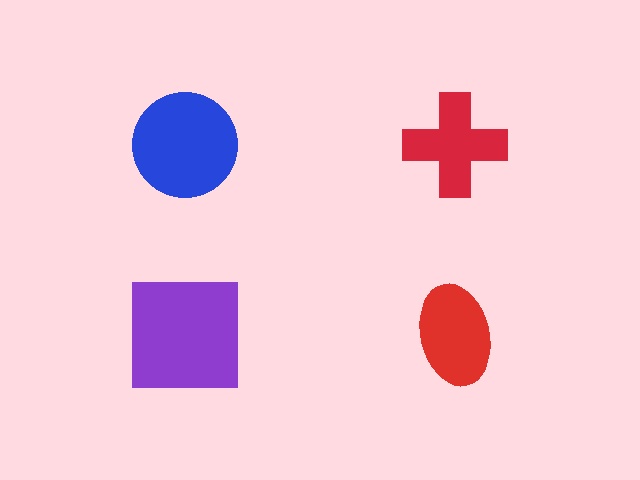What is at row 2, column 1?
A purple square.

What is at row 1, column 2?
A red cross.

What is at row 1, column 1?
A blue circle.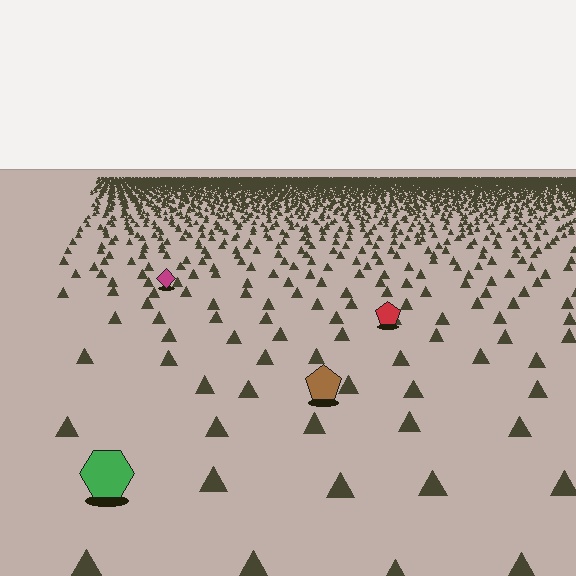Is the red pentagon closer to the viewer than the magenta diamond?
Yes. The red pentagon is closer — you can tell from the texture gradient: the ground texture is coarser near it.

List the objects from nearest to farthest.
From nearest to farthest: the green hexagon, the brown pentagon, the red pentagon, the magenta diamond.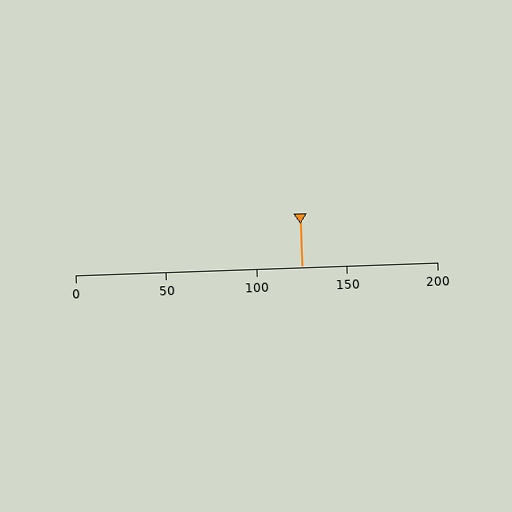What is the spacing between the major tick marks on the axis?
The major ticks are spaced 50 apart.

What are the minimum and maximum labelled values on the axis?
The axis runs from 0 to 200.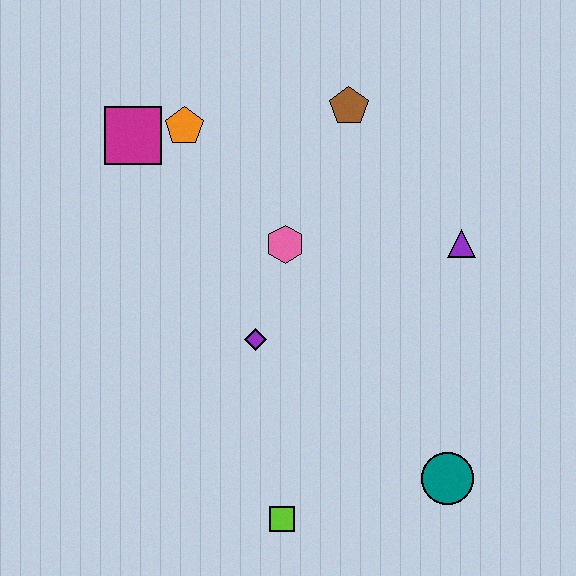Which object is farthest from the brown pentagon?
The lime square is farthest from the brown pentagon.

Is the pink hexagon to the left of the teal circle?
Yes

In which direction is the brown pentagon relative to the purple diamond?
The brown pentagon is above the purple diamond.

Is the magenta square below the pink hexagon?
No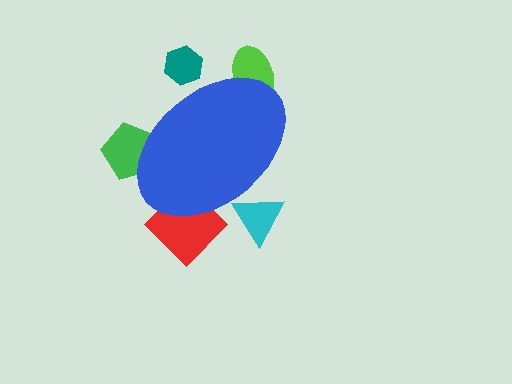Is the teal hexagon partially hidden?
Yes, the teal hexagon is partially hidden behind the blue ellipse.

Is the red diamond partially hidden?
Yes, the red diamond is partially hidden behind the blue ellipse.